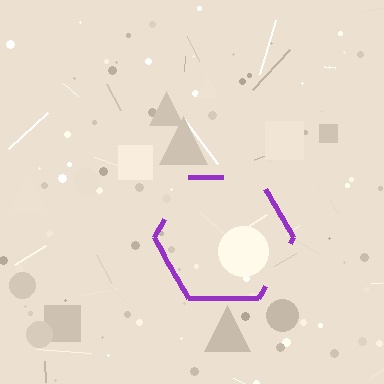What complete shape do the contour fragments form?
The contour fragments form a hexagon.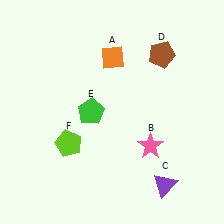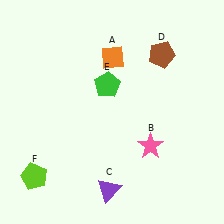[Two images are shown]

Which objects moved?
The objects that moved are: the purple triangle (C), the green pentagon (E), the lime pentagon (F).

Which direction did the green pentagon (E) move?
The green pentagon (E) moved up.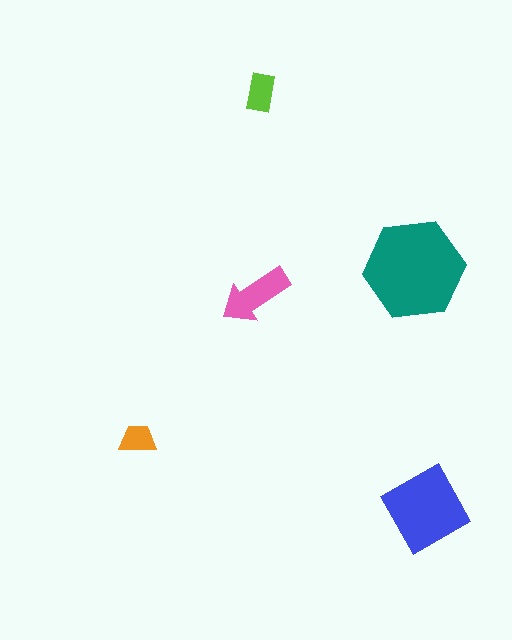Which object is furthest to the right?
The blue square is rightmost.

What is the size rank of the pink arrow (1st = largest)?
3rd.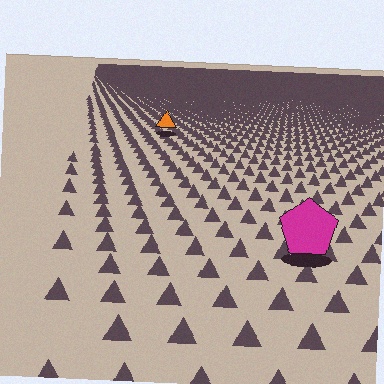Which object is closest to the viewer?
The magenta pentagon is closest. The texture marks near it are larger and more spread out.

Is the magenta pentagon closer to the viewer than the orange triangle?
Yes. The magenta pentagon is closer — you can tell from the texture gradient: the ground texture is coarser near it.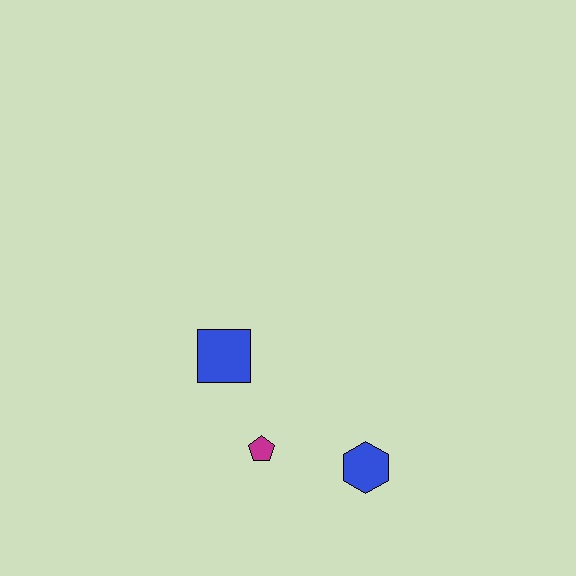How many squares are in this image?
There is 1 square.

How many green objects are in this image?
There are no green objects.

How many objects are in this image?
There are 3 objects.